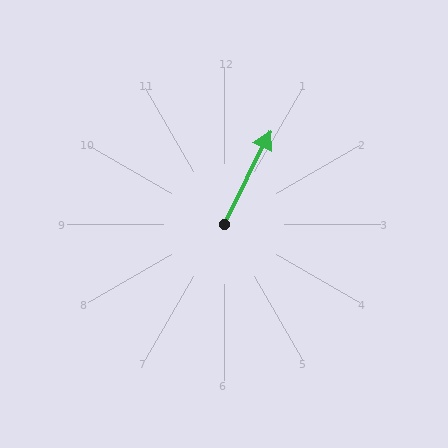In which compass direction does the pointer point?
Northeast.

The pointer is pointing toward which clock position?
Roughly 1 o'clock.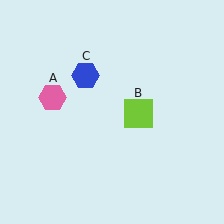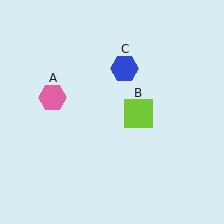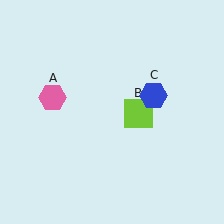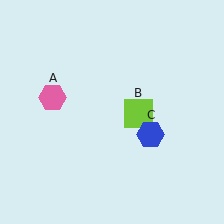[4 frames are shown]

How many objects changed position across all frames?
1 object changed position: blue hexagon (object C).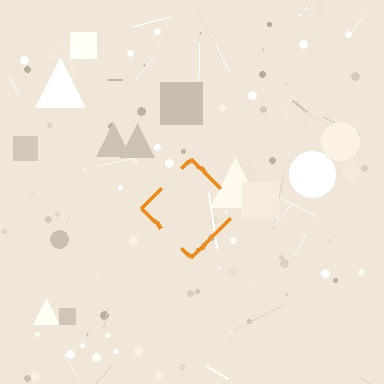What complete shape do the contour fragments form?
The contour fragments form a diamond.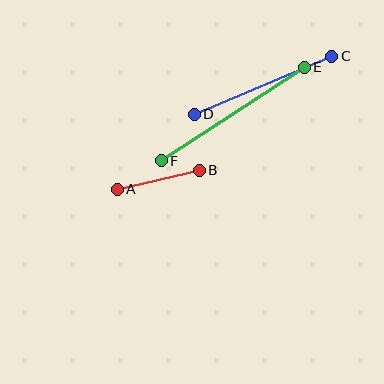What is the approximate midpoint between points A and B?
The midpoint is at approximately (158, 180) pixels.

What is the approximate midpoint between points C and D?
The midpoint is at approximately (263, 85) pixels.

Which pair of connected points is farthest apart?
Points E and F are farthest apart.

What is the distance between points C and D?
The distance is approximately 149 pixels.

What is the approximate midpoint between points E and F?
The midpoint is at approximately (233, 114) pixels.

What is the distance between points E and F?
The distance is approximately 171 pixels.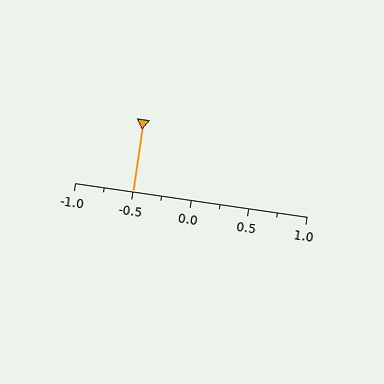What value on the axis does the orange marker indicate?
The marker indicates approximately -0.5.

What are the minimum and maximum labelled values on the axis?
The axis runs from -1.0 to 1.0.